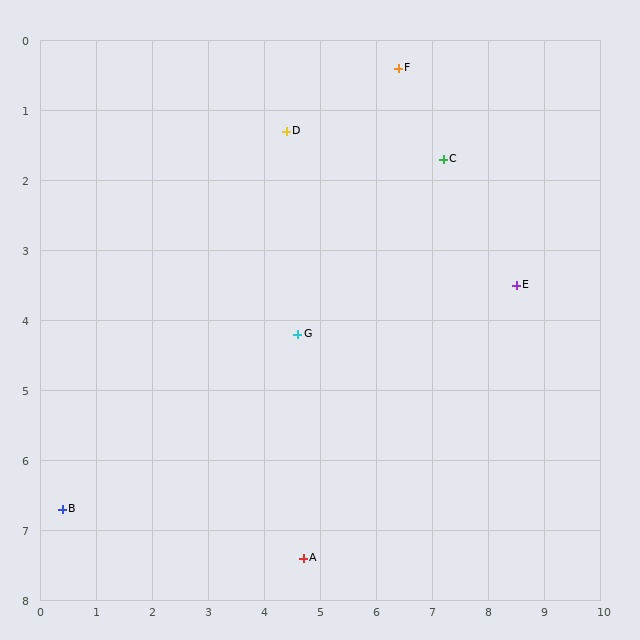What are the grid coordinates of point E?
Point E is at approximately (8.5, 3.5).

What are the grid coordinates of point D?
Point D is at approximately (4.4, 1.3).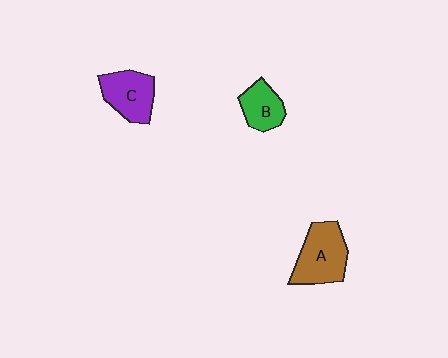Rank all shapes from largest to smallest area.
From largest to smallest: A (brown), C (purple), B (green).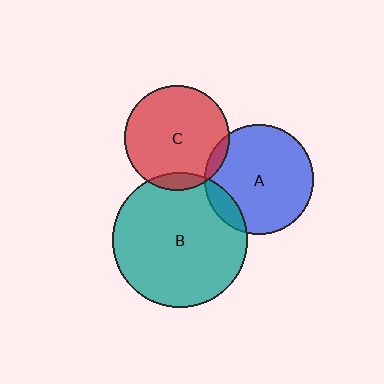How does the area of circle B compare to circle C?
Approximately 1.7 times.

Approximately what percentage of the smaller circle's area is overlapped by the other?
Approximately 10%.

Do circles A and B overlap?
Yes.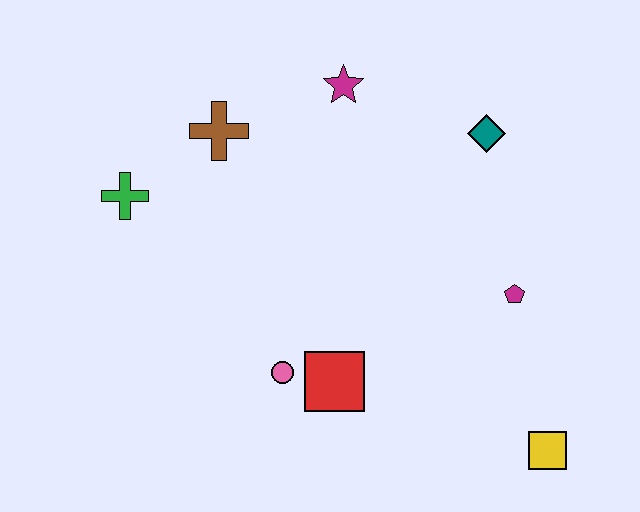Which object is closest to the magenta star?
The brown cross is closest to the magenta star.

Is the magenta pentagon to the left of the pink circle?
No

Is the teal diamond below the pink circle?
No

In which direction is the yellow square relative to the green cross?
The yellow square is to the right of the green cross.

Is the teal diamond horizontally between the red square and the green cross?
No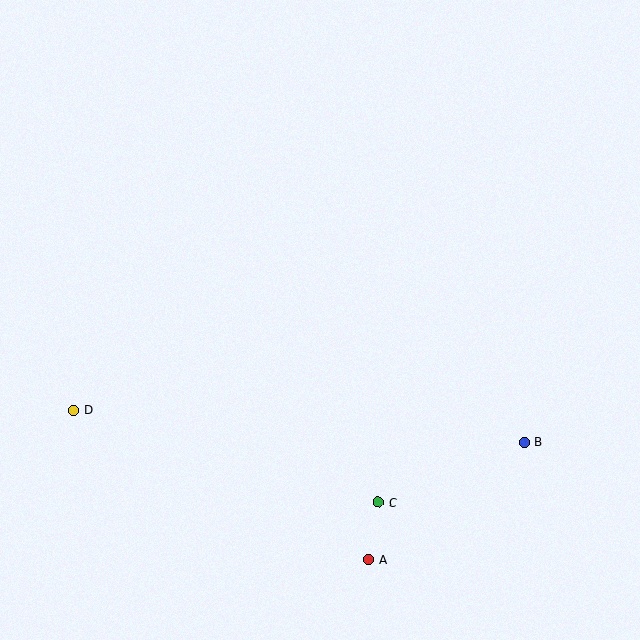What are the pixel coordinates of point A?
Point A is at (369, 560).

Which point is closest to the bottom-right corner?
Point B is closest to the bottom-right corner.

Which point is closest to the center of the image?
Point C at (378, 502) is closest to the center.